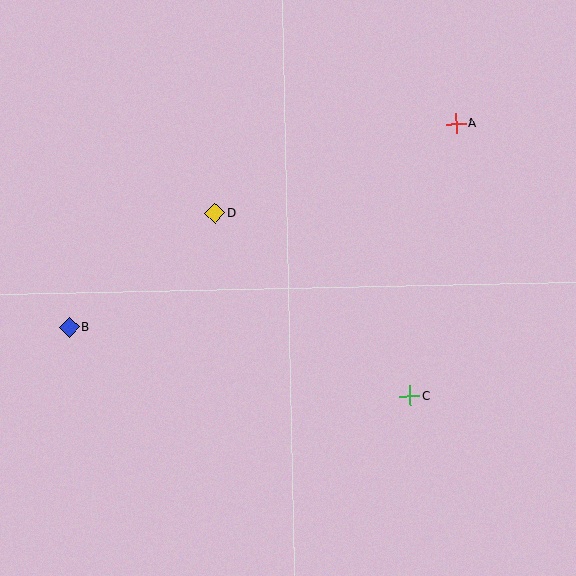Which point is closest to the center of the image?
Point D at (215, 213) is closest to the center.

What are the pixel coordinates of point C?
Point C is at (410, 396).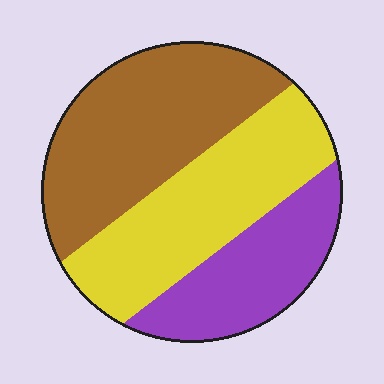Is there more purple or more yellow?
Yellow.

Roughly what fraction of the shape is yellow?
Yellow covers roughly 35% of the shape.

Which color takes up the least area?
Purple, at roughly 25%.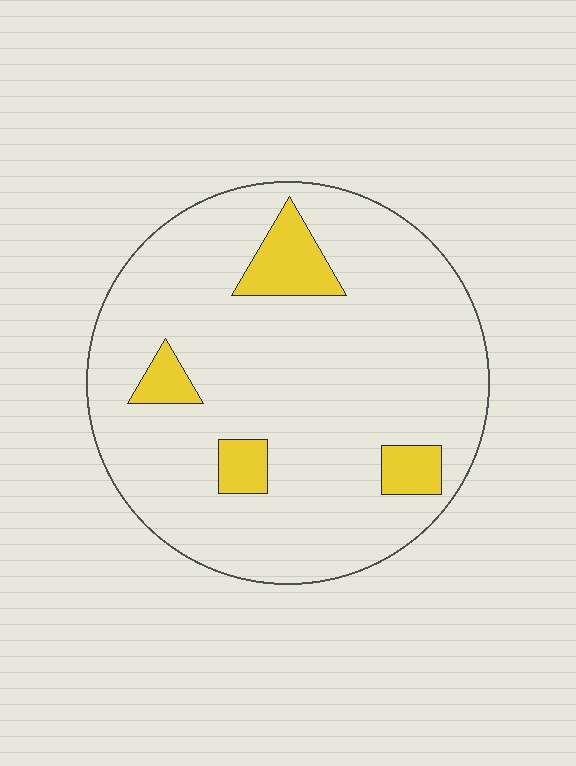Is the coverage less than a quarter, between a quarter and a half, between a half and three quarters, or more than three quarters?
Less than a quarter.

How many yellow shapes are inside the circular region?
4.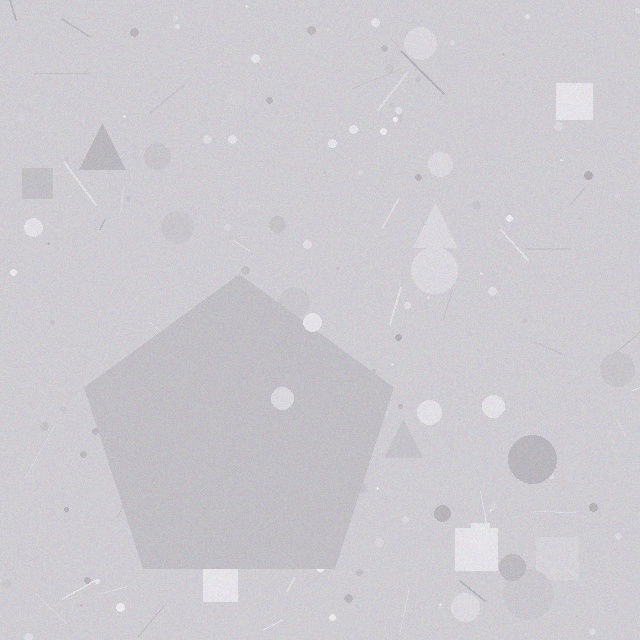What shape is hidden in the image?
A pentagon is hidden in the image.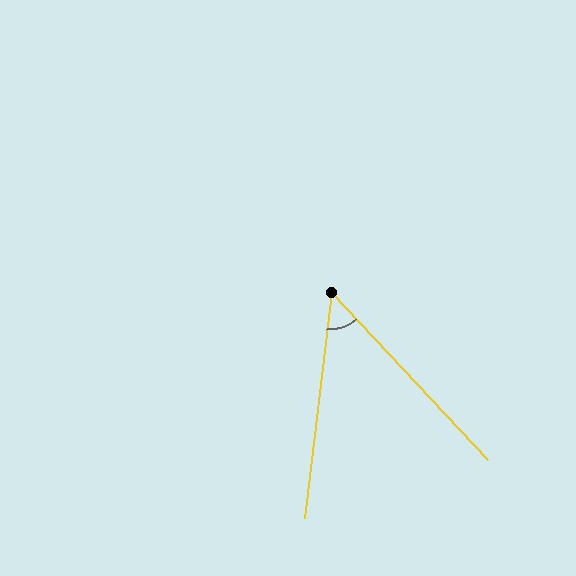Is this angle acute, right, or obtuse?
It is acute.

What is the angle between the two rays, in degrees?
Approximately 50 degrees.